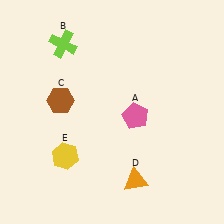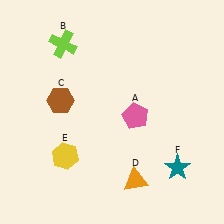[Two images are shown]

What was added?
A teal star (F) was added in Image 2.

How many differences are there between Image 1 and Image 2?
There is 1 difference between the two images.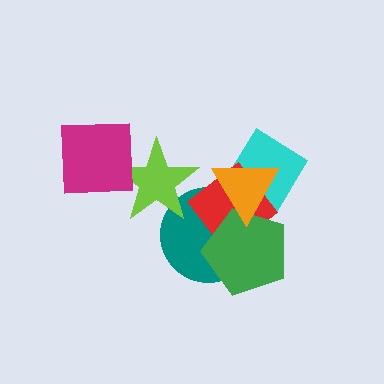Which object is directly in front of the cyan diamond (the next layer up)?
The red diamond is directly in front of the cyan diamond.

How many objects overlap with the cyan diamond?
2 objects overlap with the cyan diamond.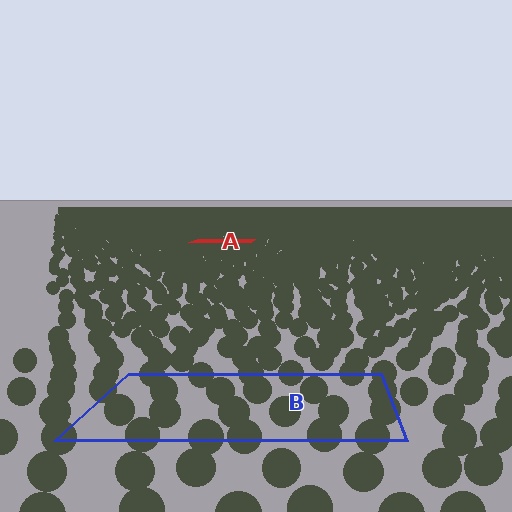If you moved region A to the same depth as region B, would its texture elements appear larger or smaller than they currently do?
They would appear larger. At a closer depth, the same texture elements are projected at a bigger on-screen size.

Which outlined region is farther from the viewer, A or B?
Region A is farther from the viewer — the texture elements inside it appear smaller and more densely packed.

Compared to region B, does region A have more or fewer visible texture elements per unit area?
Region A has more texture elements per unit area — they are packed more densely because it is farther away.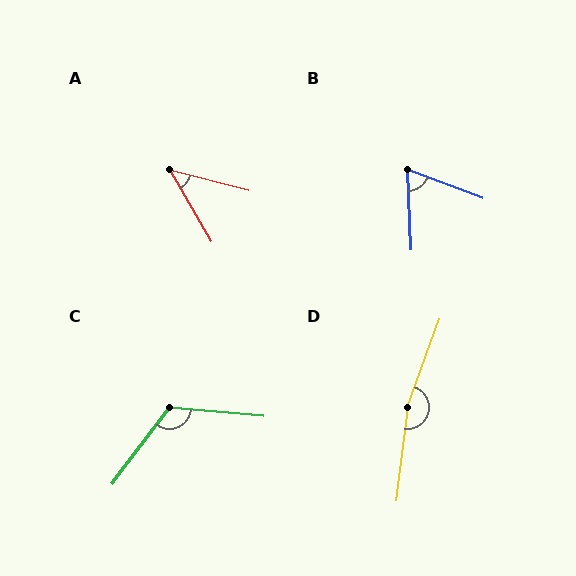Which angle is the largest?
D, at approximately 167 degrees.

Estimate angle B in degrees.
Approximately 67 degrees.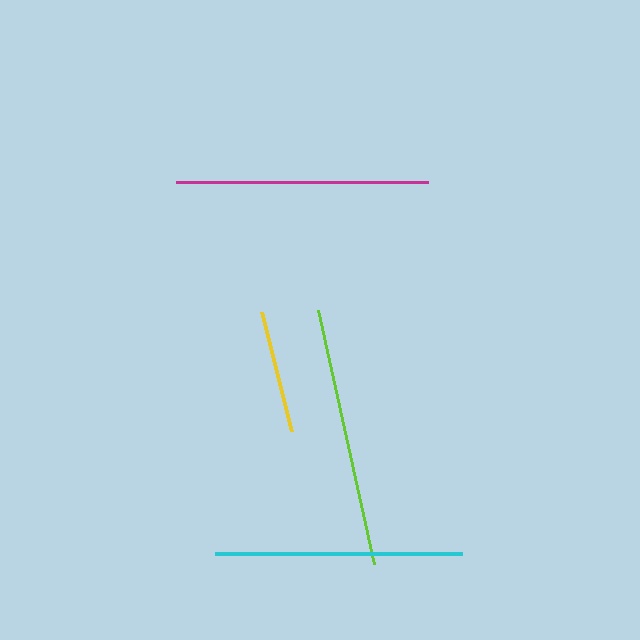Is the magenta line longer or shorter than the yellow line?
The magenta line is longer than the yellow line.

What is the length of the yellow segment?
The yellow segment is approximately 123 pixels long.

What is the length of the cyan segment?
The cyan segment is approximately 246 pixels long.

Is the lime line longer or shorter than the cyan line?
The lime line is longer than the cyan line.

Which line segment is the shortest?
The yellow line is the shortest at approximately 123 pixels.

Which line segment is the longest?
The lime line is the longest at approximately 260 pixels.